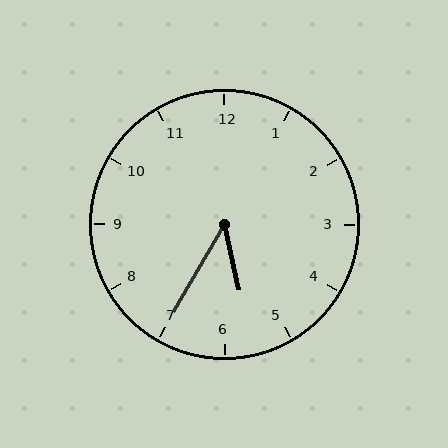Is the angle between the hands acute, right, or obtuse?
It is acute.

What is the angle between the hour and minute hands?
Approximately 42 degrees.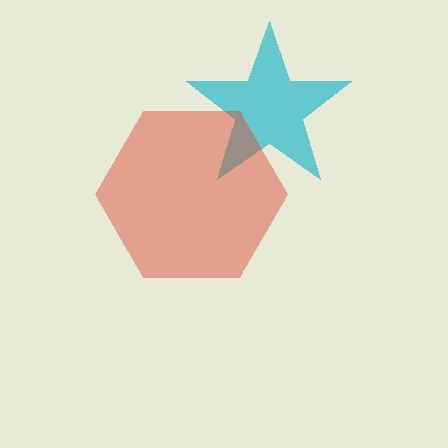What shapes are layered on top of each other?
The layered shapes are: a cyan star, a red hexagon.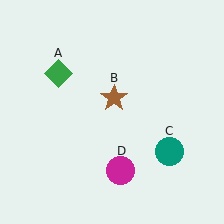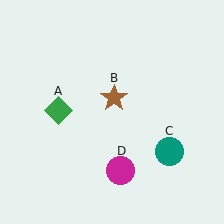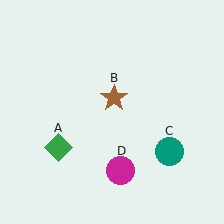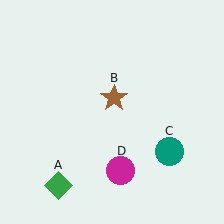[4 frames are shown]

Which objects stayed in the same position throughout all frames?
Brown star (object B) and teal circle (object C) and magenta circle (object D) remained stationary.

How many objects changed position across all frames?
1 object changed position: green diamond (object A).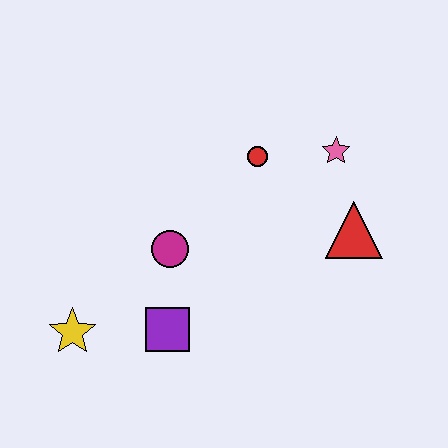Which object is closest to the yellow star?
The purple square is closest to the yellow star.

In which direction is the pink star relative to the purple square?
The pink star is above the purple square.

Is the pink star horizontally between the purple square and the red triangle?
Yes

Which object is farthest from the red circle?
The yellow star is farthest from the red circle.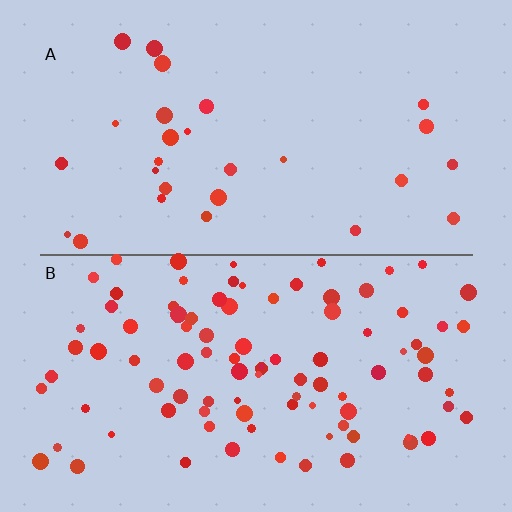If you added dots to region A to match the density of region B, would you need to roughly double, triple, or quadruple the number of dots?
Approximately quadruple.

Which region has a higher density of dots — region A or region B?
B (the bottom).